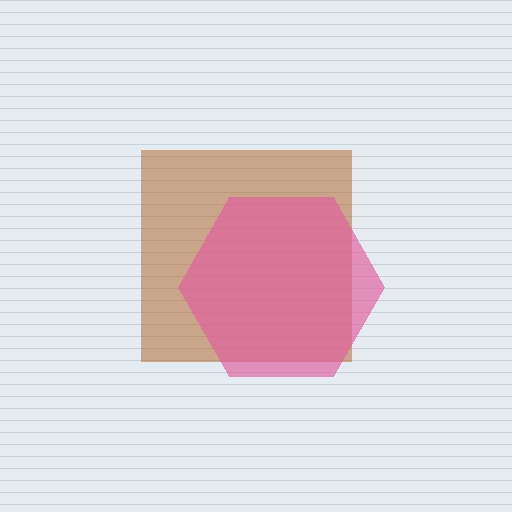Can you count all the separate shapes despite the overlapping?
Yes, there are 2 separate shapes.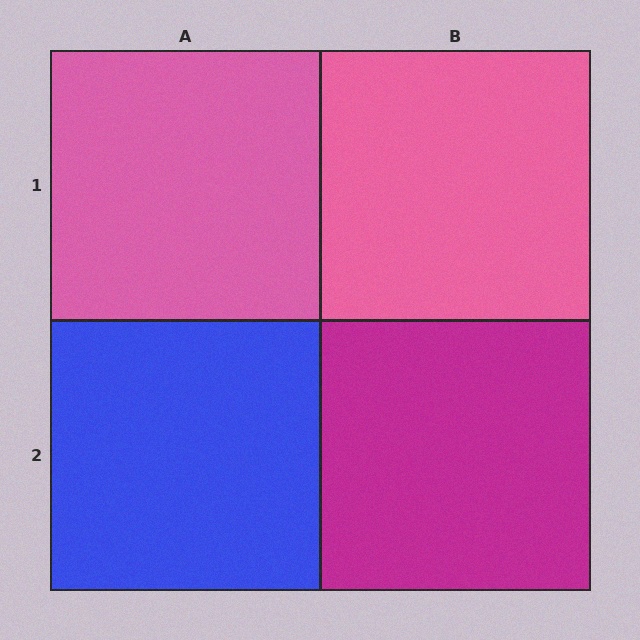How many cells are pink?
2 cells are pink.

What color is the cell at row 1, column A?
Pink.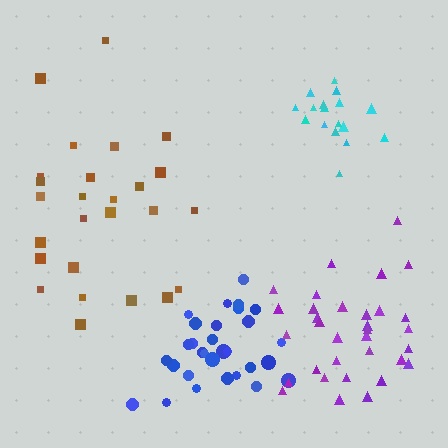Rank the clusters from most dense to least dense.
cyan, blue, purple, brown.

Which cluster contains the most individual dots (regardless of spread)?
Purple (33).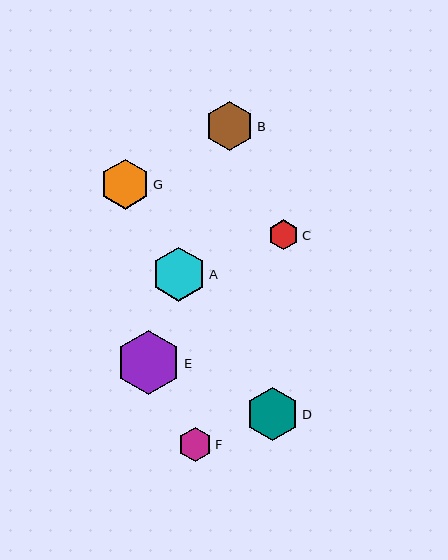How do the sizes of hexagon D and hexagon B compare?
Hexagon D and hexagon B are approximately the same size.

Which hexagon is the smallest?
Hexagon C is the smallest with a size of approximately 30 pixels.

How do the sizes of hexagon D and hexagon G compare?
Hexagon D and hexagon G are approximately the same size.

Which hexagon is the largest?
Hexagon E is the largest with a size of approximately 64 pixels.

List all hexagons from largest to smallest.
From largest to smallest: E, A, D, G, B, F, C.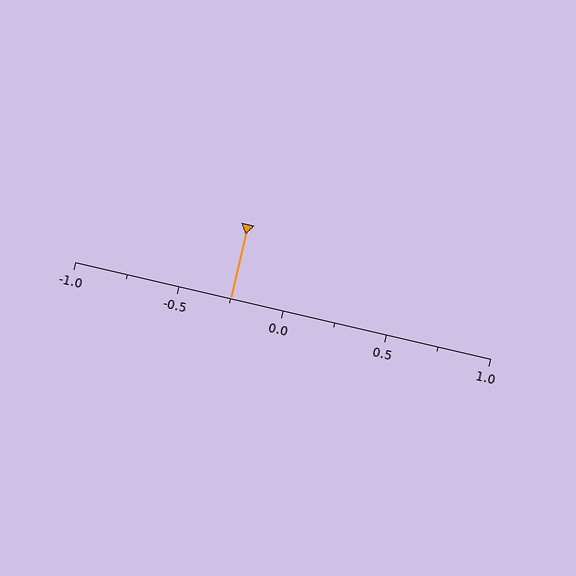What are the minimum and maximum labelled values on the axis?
The axis runs from -1.0 to 1.0.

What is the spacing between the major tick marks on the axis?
The major ticks are spaced 0.5 apart.